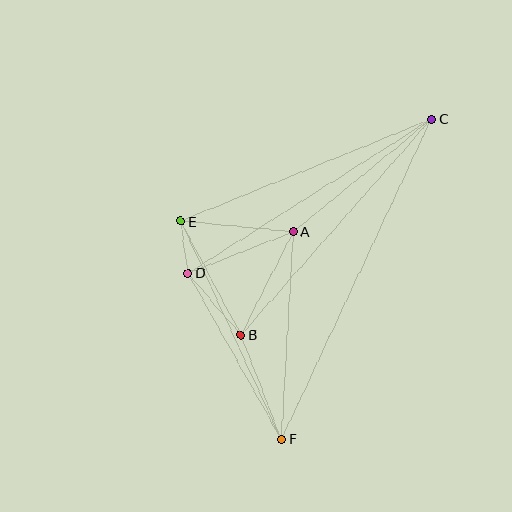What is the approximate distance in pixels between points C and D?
The distance between C and D is approximately 288 pixels.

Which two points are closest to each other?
Points D and E are closest to each other.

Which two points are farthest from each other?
Points C and F are farthest from each other.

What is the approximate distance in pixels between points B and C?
The distance between B and C is approximately 288 pixels.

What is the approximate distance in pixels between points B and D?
The distance between B and D is approximately 81 pixels.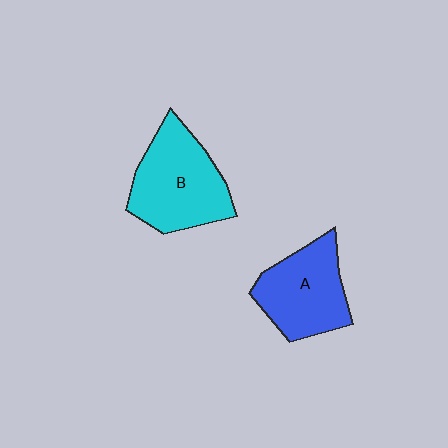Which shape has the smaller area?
Shape A (blue).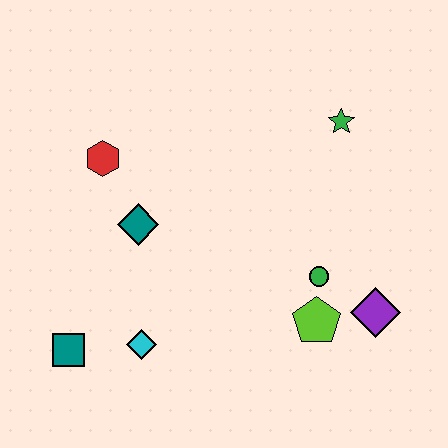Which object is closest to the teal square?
The cyan diamond is closest to the teal square.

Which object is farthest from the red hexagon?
The purple diamond is farthest from the red hexagon.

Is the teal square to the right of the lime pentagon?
No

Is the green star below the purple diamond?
No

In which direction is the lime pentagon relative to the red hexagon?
The lime pentagon is to the right of the red hexagon.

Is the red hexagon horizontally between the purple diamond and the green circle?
No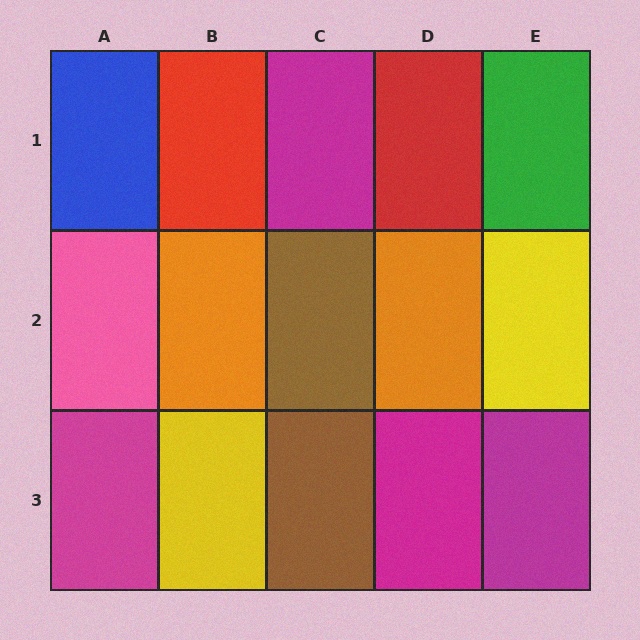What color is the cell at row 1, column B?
Red.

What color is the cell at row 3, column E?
Magenta.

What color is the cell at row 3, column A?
Magenta.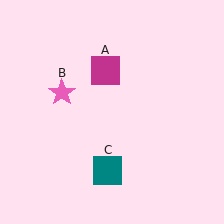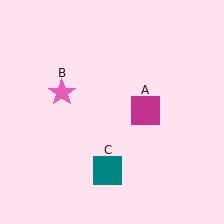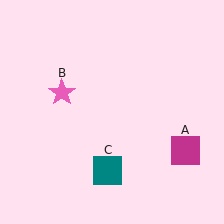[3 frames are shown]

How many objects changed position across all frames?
1 object changed position: magenta square (object A).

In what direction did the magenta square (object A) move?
The magenta square (object A) moved down and to the right.